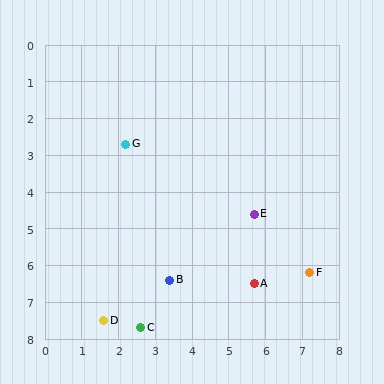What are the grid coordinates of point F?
Point F is at approximately (7.2, 6.2).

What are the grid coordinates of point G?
Point G is at approximately (2.2, 2.7).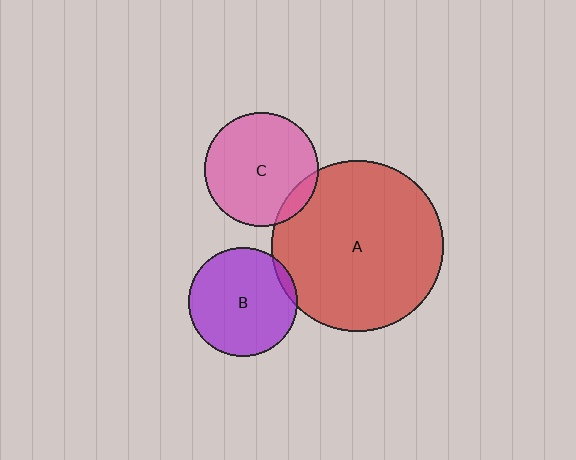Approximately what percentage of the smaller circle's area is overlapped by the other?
Approximately 10%.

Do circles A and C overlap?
Yes.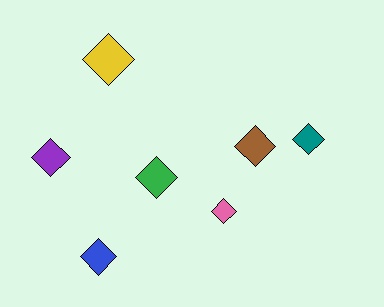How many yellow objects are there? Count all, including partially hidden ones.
There is 1 yellow object.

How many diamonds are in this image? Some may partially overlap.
There are 7 diamonds.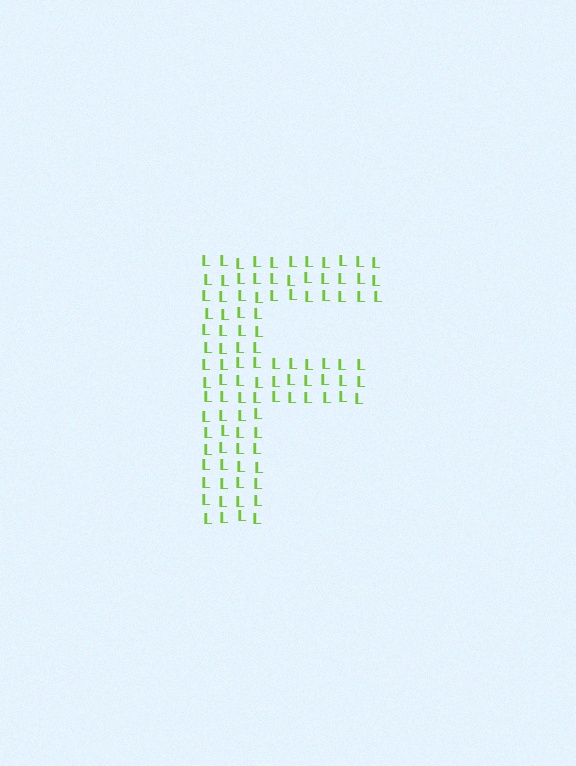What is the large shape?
The large shape is the letter F.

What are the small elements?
The small elements are letter L's.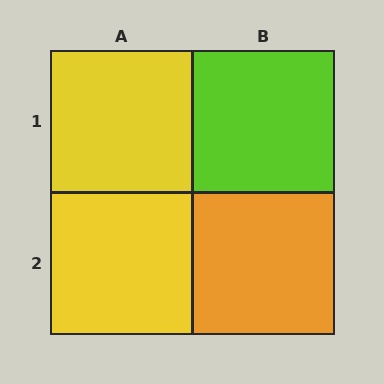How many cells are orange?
1 cell is orange.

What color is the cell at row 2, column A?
Yellow.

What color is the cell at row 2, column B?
Orange.